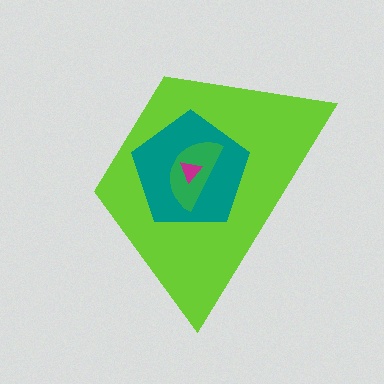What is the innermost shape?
The magenta triangle.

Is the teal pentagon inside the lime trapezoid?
Yes.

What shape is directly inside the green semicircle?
The magenta triangle.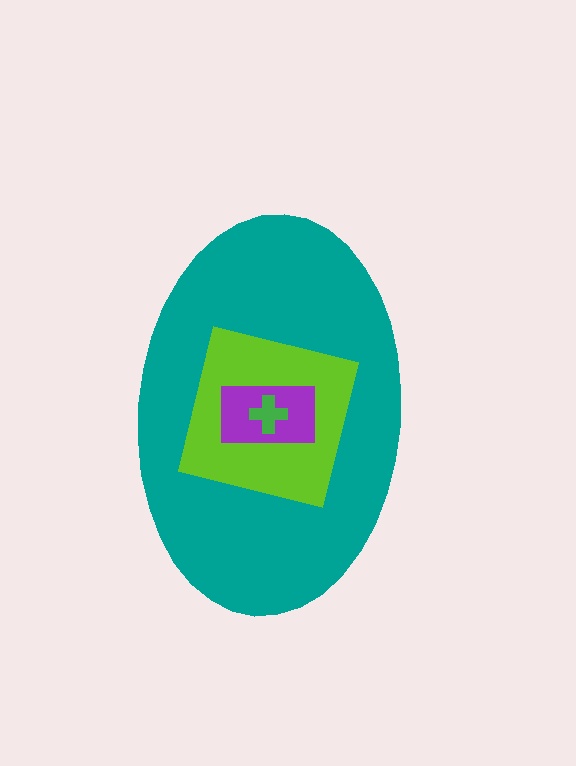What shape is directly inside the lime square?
The purple rectangle.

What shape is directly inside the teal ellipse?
The lime square.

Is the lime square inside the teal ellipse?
Yes.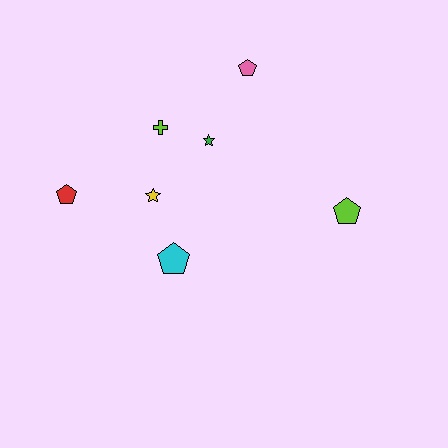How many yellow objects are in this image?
There is 1 yellow object.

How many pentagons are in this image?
There are 4 pentagons.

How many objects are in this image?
There are 7 objects.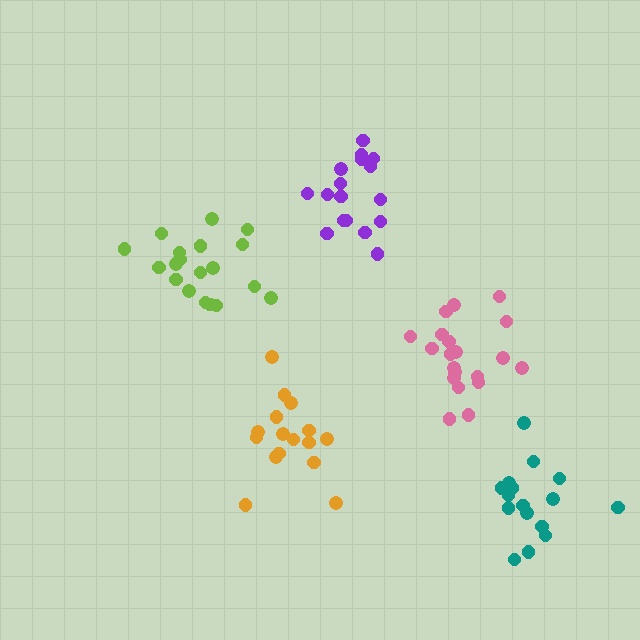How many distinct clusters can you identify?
There are 5 distinct clusters.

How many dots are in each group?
Group 1: 19 dots, Group 2: 17 dots, Group 3: 20 dots, Group 4: 16 dots, Group 5: 16 dots (88 total).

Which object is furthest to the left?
The lime cluster is leftmost.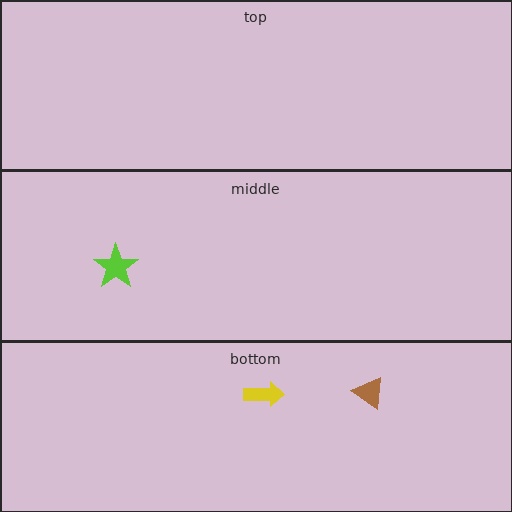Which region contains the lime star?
The middle region.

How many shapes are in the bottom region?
2.